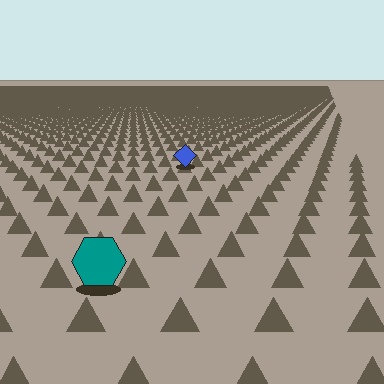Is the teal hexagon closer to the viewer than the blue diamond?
Yes. The teal hexagon is closer — you can tell from the texture gradient: the ground texture is coarser near it.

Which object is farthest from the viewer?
The blue diamond is farthest from the viewer. It appears smaller and the ground texture around it is denser.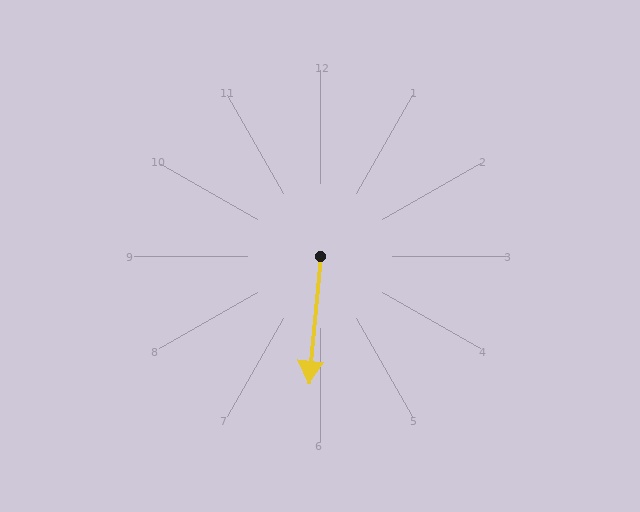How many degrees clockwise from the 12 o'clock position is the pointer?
Approximately 185 degrees.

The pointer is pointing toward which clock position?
Roughly 6 o'clock.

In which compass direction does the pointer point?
South.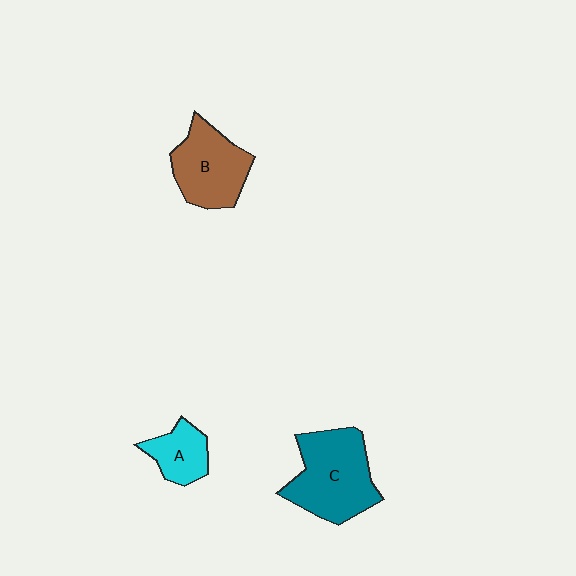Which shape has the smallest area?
Shape A (cyan).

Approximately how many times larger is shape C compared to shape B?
Approximately 1.3 times.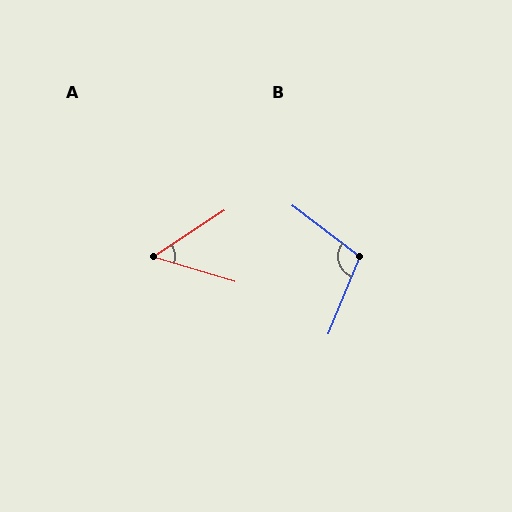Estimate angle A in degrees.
Approximately 50 degrees.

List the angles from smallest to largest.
A (50°), B (105°).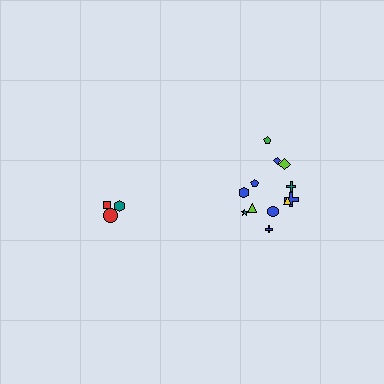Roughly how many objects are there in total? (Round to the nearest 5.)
Roughly 15 objects in total.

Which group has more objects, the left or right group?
The right group.